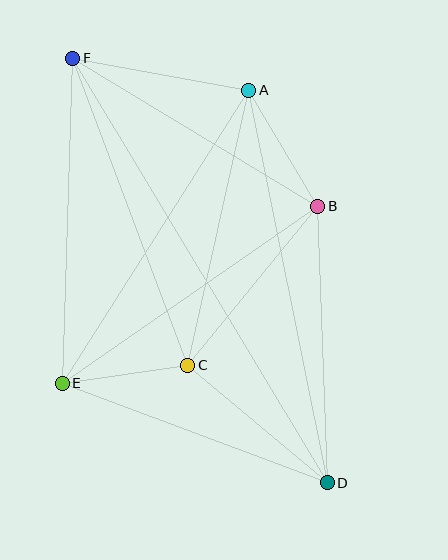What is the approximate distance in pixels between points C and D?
The distance between C and D is approximately 183 pixels.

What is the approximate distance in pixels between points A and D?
The distance between A and D is approximately 400 pixels.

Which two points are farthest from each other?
Points D and F are farthest from each other.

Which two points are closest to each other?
Points C and E are closest to each other.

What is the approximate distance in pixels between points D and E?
The distance between D and E is approximately 283 pixels.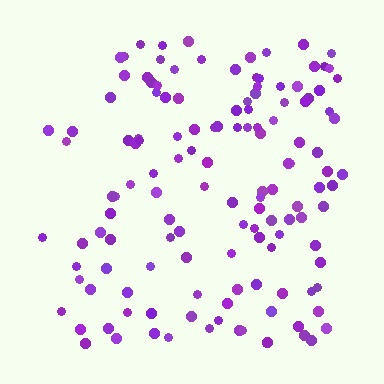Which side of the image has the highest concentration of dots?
The right.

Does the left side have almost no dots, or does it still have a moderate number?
Still a moderate number, just noticeably fewer than the right.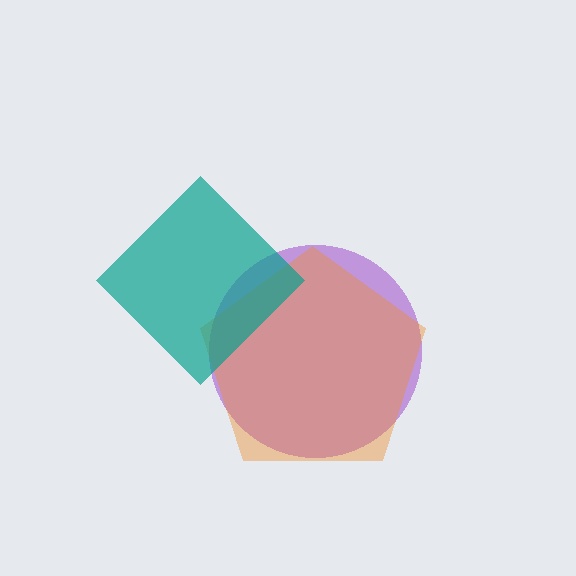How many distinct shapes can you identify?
There are 3 distinct shapes: a purple circle, an orange pentagon, a teal diamond.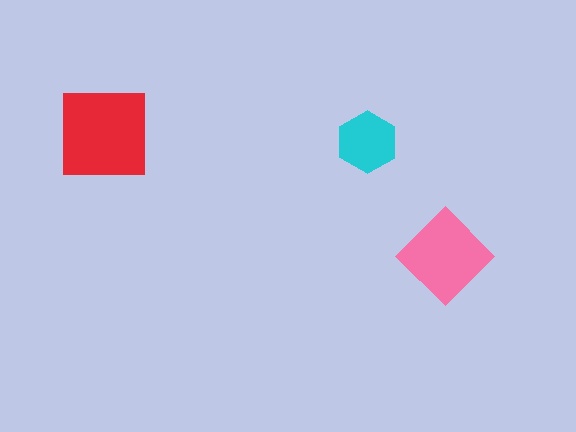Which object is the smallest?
The cyan hexagon.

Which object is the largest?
The red square.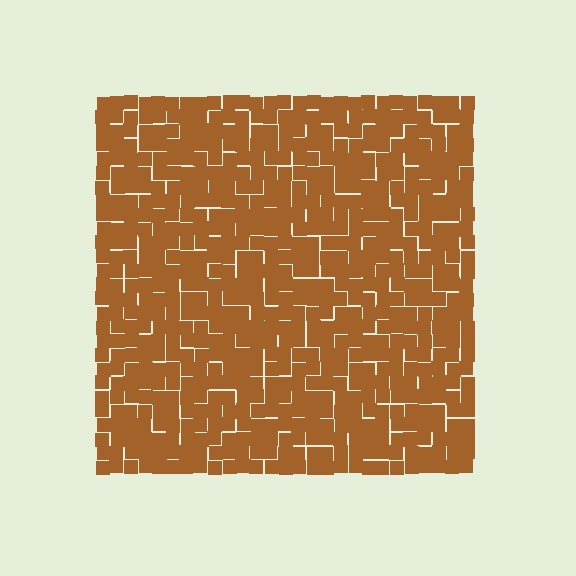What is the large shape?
The large shape is a square.